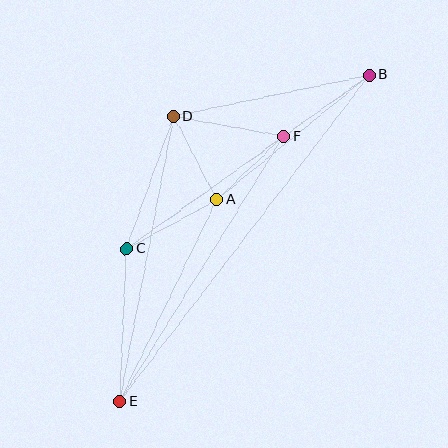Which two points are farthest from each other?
Points B and E are farthest from each other.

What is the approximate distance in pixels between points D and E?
The distance between D and E is approximately 290 pixels.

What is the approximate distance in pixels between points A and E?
The distance between A and E is approximately 224 pixels.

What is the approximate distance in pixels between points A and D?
The distance between A and D is approximately 94 pixels.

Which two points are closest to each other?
Points A and F are closest to each other.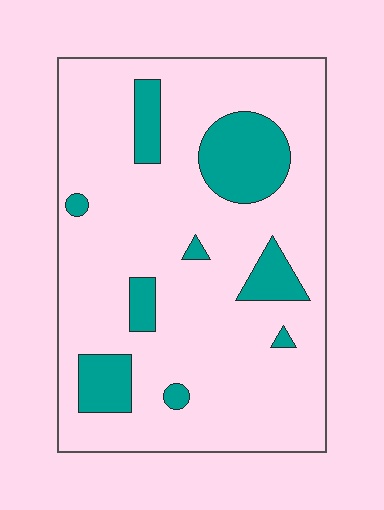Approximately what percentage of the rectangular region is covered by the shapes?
Approximately 15%.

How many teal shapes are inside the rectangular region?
9.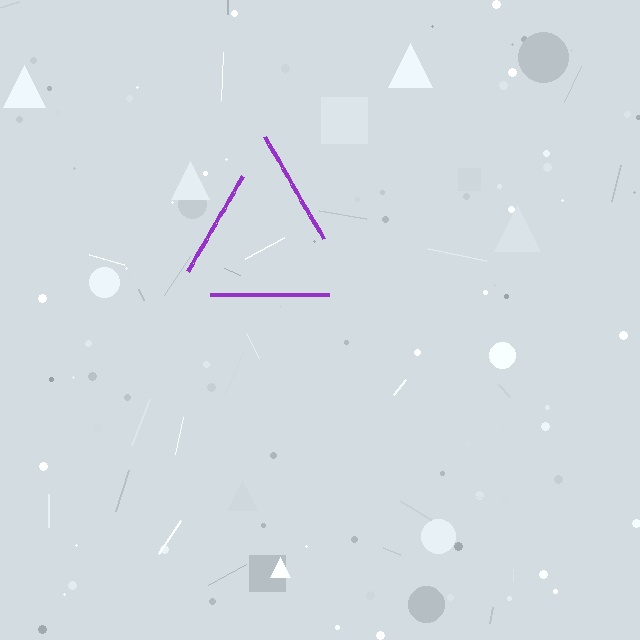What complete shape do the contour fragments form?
The contour fragments form a triangle.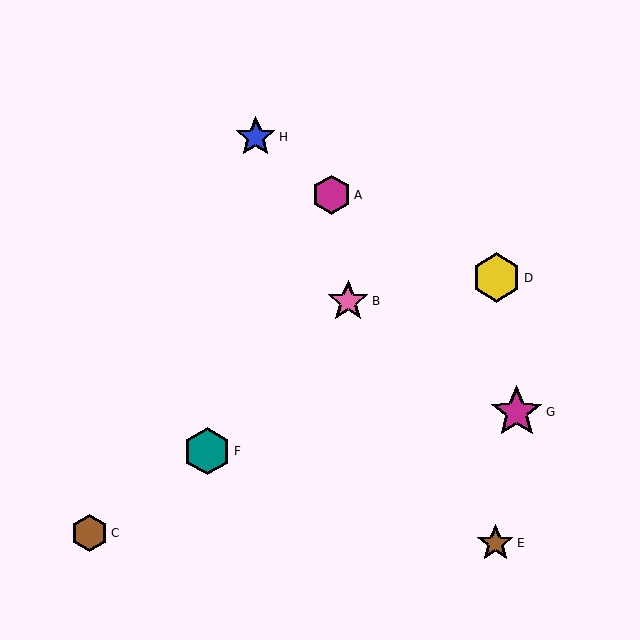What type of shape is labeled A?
Shape A is a magenta hexagon.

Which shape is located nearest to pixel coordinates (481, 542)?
The brown star (labeled E) at (495, 543) is nearest to that location.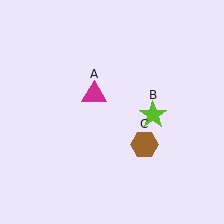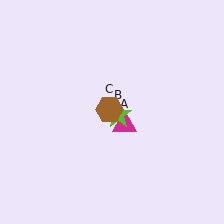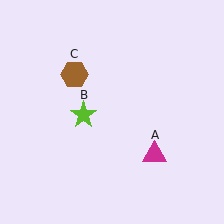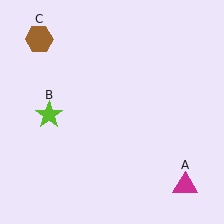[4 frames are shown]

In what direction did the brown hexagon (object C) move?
The brown hexagon (object C) moved up and to the left.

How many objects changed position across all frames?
3 objects changed position: magenta triangle (object A), lime star (object B), brown hexagon (object C).